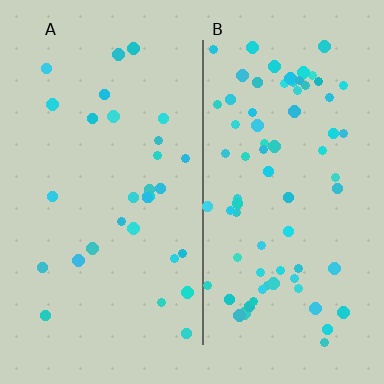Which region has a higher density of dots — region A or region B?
B (the right).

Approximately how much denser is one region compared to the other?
Approximately 2.5× — region B over region A.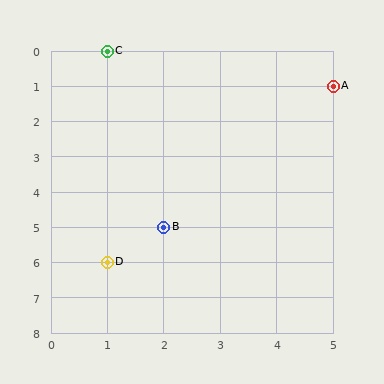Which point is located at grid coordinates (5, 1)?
Point A is at (5, 1).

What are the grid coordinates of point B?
Point B is at grid coordinates (2, 5).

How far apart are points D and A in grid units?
Points D and A are 4 columns and 5 rows apart (about 6.4 grid units diagonally).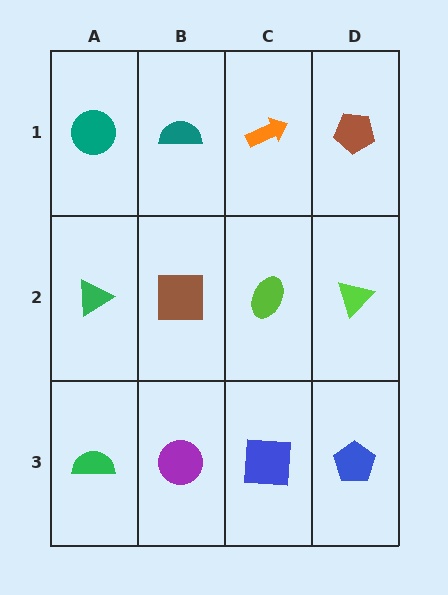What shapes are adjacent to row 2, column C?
An orange arrow (row 1, column C), a blue square (row 3, column C), a brown square (row 2, column B), a lime triangle (row 2, column D).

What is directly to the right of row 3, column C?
A blue pentagon.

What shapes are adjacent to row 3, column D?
A lime triangle (row 2, column D), a blue square (row 3, column C).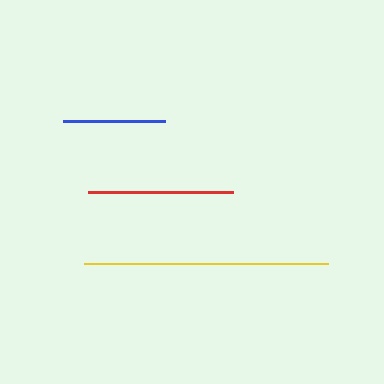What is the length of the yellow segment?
The yellow segment is approximately 244 pixels long.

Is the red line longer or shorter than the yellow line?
The yellow line is longer than the red line.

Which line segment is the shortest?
The blue line is the shortest at approximately 102 pixels.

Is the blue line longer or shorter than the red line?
The red line is longer than the blue line.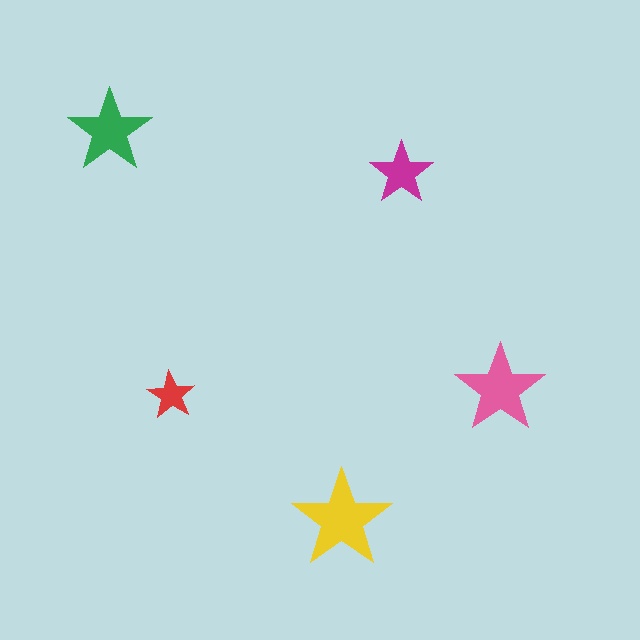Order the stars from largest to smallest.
the yellow one, the pink one, the green one, the magenta one, the red one.